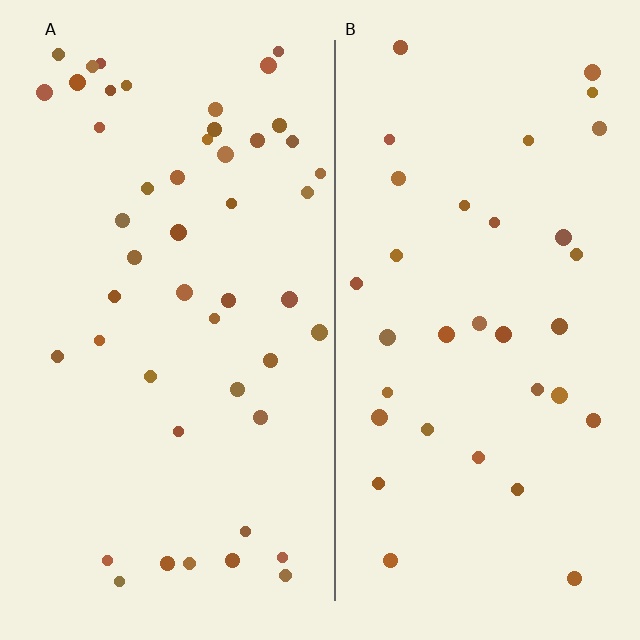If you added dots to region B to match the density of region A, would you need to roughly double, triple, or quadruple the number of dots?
Approximately double.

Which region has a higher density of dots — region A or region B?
A (the left).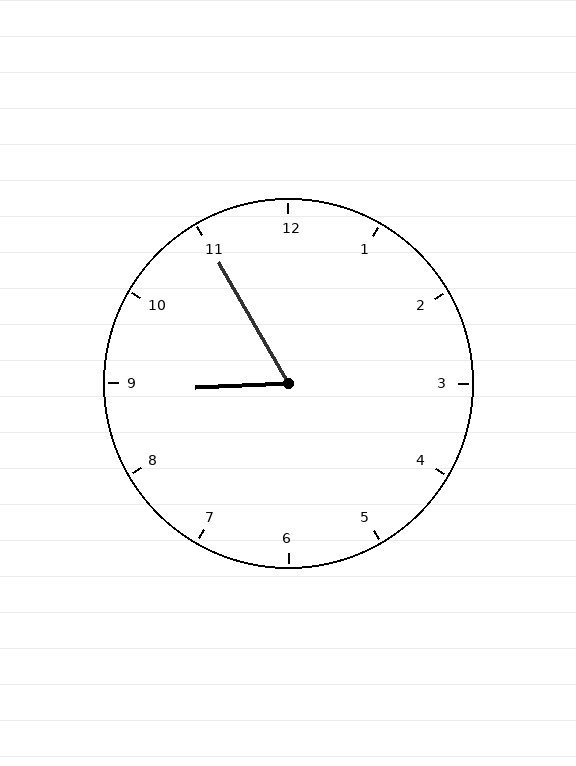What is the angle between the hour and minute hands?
Approximately 62 degrees.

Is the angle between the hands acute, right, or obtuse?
It is acute.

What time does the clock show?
8:55.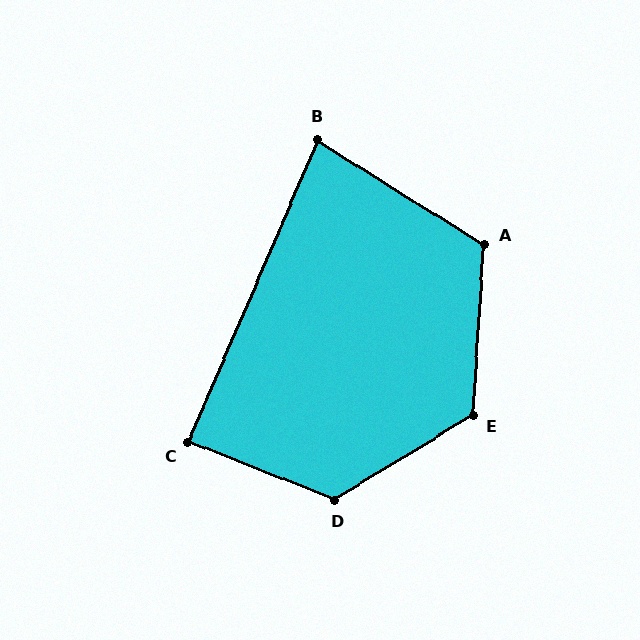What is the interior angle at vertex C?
Approximately 88 degrees (approximately right).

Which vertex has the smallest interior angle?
B, at approximately 81 degrees.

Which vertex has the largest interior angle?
D, at approximately 127 degrees.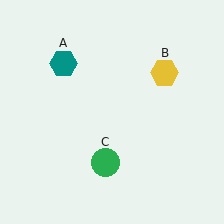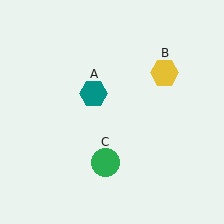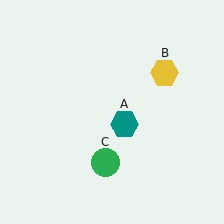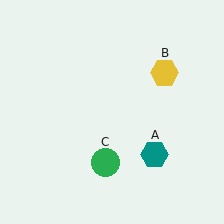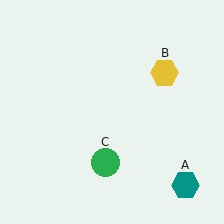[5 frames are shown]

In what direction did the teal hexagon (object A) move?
The teal hexagon (object A) moved down and to the right.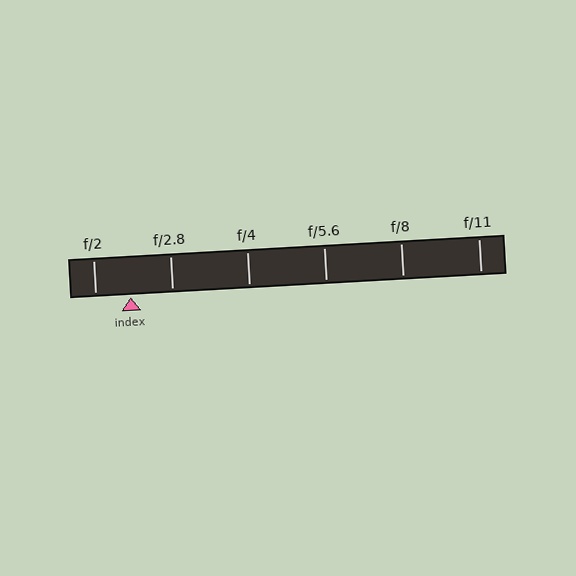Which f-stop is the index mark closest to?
The index mark is closest to f/2.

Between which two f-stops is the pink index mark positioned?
The index mark is between f/2 and f/2.8.